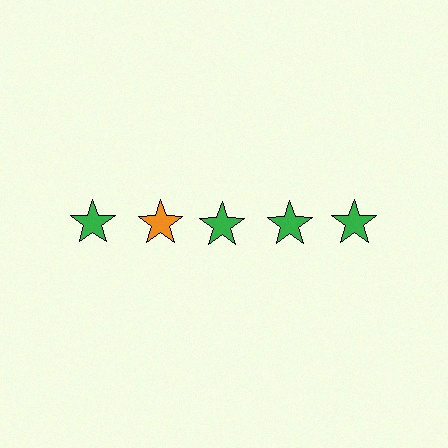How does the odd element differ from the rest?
It has a different color: orange instead of green.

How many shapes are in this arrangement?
There are 5 shapes arranged in a grid pattern.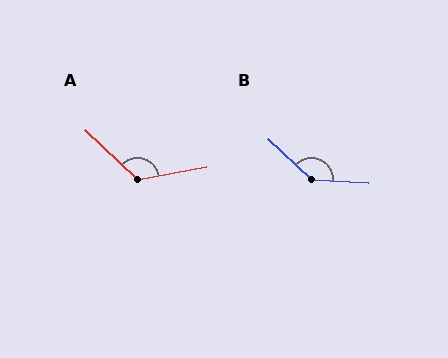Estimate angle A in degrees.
Approximately 127 degrees.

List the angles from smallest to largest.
A (127°), B (140°).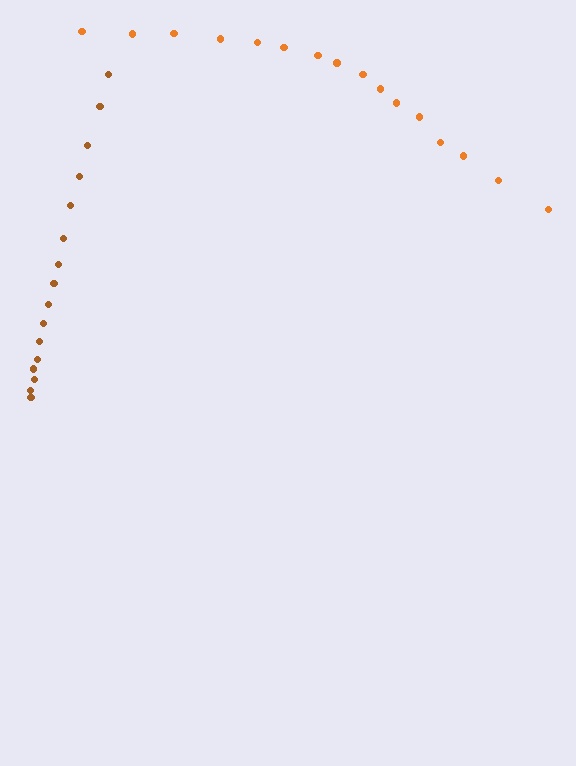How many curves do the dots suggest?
There are 2 distinct paths.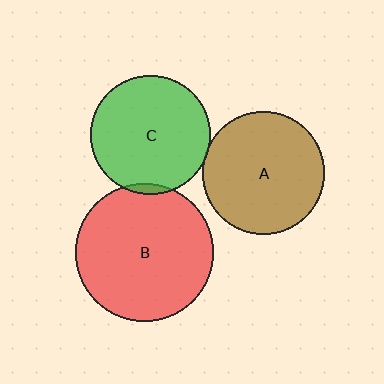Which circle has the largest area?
Circle B (red).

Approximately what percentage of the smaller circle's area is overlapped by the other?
Approximately 5%.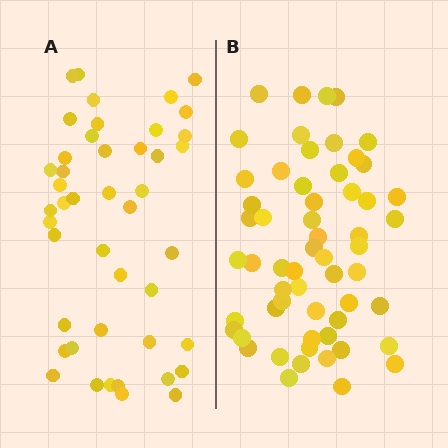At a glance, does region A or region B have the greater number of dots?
Region B (the right region) has more dots.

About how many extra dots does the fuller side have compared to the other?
Region B has approximately 15 more dots than region A.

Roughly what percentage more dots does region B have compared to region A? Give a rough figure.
About 30% more.